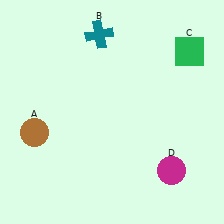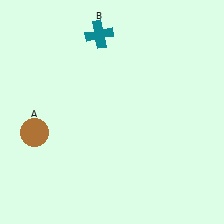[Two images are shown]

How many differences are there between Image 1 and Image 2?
There are 2 differences between the two images.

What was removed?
The magenta circle (D), the green square (C) were removed in Image 2.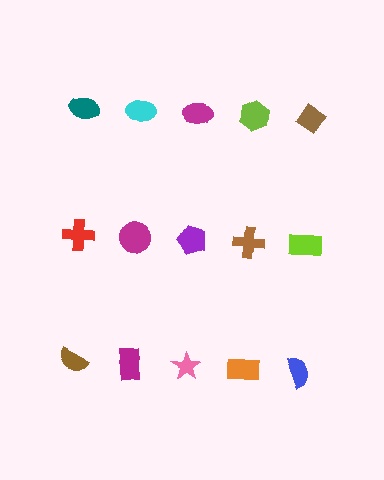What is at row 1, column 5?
A brown diamond.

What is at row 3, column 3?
A pink star.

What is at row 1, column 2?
A cyan ellipse.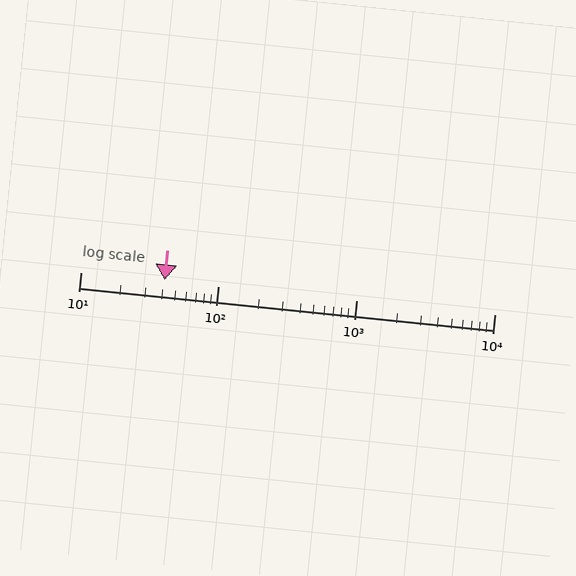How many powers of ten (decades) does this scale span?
The scale spans 3 decades, from 10 to 10000.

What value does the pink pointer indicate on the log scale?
The pointer indicates approximately 41.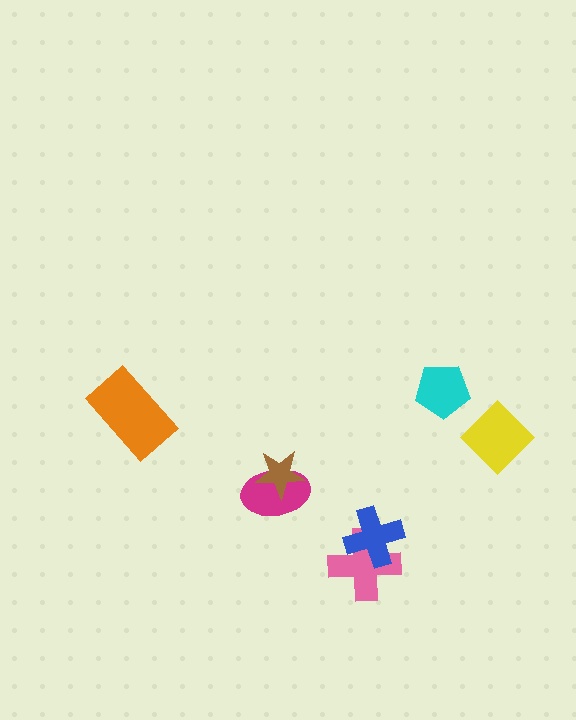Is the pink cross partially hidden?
Yes, it is partially covered by another shape.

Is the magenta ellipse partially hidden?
Yes, it is partially covered by another shape.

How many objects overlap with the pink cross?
1 object overlaps with the pink cross.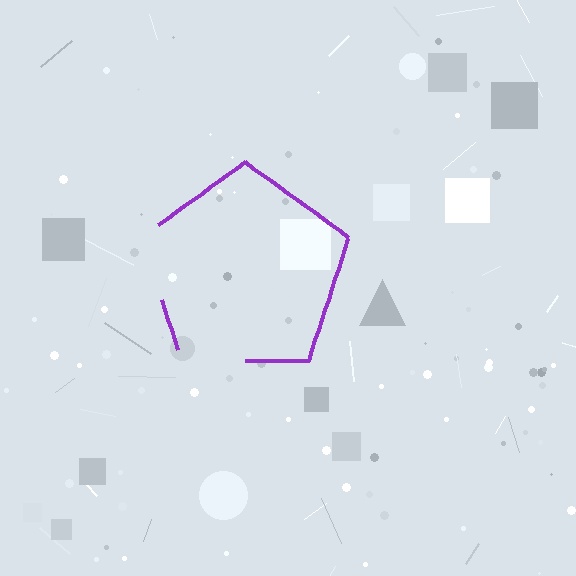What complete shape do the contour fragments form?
The contour fragments form a pentagon.